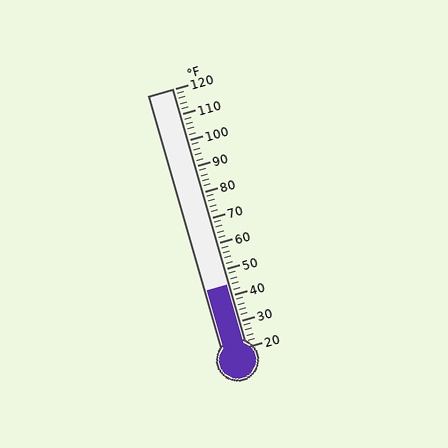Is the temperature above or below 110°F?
The temperature is below 110°F.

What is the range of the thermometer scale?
The thermometer scale ranges from 20°F to 120°F.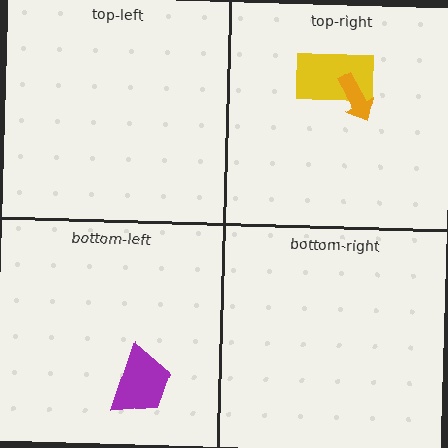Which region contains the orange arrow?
The top-right region.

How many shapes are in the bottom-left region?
1.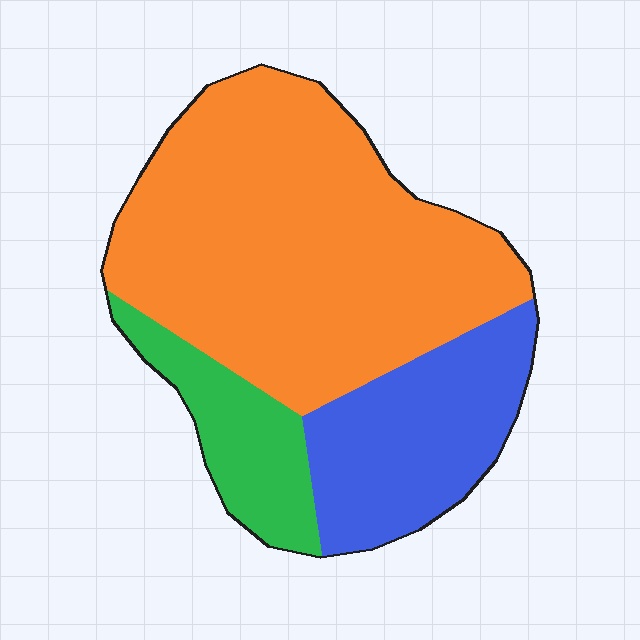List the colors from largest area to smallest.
From largest to smallest: orange, blue, green.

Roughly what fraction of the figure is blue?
Blue takes up about one quarter (1/4) of the figure.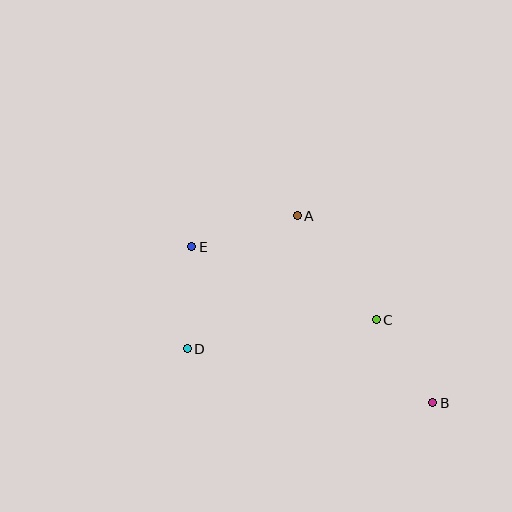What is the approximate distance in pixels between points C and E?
The distance between C and E is approximately 198 pixels.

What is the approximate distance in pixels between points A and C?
The distance between A and C is approximately 131 pixels.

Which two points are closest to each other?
Points B and C are closest to each other.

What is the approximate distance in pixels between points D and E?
The distance between D and E is approximately 102 pixels.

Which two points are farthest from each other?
Points B and E are farthest from each other.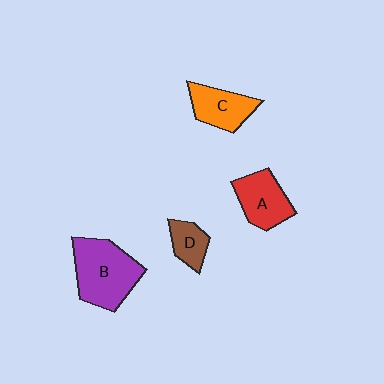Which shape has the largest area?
Shape B (purple).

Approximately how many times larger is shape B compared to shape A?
Approximately 1.5 times.